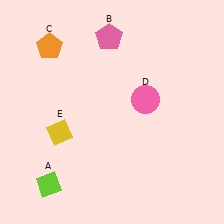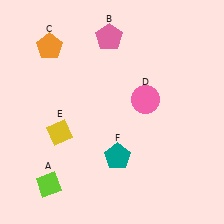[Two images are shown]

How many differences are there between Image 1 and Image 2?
There is 1 difference between the two images.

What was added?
A teal pentagon (F) was added in Image 2.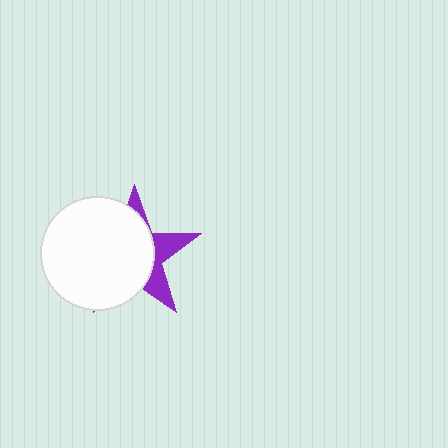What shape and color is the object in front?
The object in front is a white circle.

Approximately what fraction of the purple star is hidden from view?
Roughly 68% of the purple star is hidden behind the white circle.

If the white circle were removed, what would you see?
You would see the complete purple star.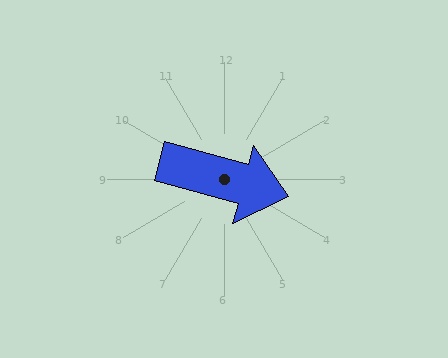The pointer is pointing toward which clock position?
Roughly 4 o'clock.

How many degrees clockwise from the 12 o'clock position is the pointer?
Approximately 105 degrees.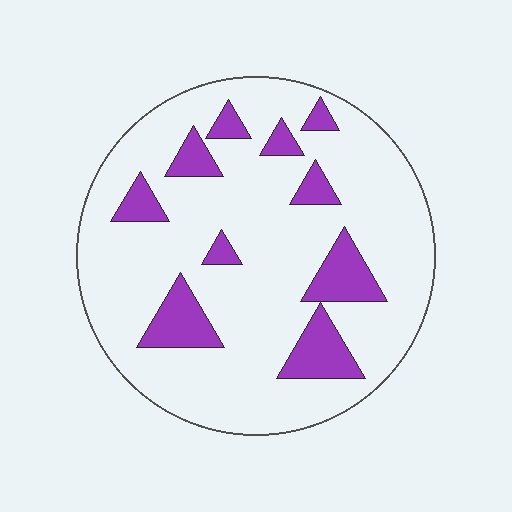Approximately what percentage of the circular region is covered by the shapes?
Approximately 20%.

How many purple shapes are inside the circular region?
10.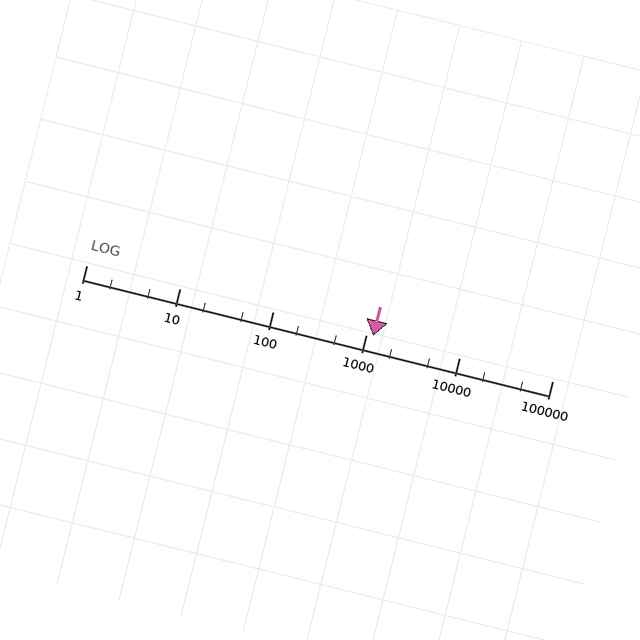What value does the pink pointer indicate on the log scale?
The pointer indicates approximately 1200.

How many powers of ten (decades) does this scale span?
The scale spans 5 decades, from 1 to 100000.